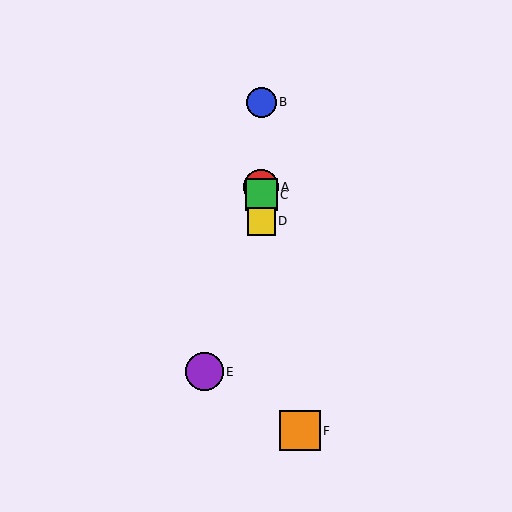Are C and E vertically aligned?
No, C is at x≈261 and E is at x≈205.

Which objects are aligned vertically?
Objects A, B, C, D are aligned vertically.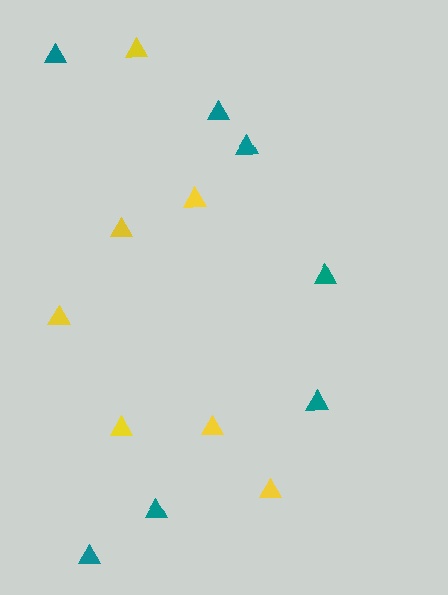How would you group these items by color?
There are 2 groups: one group of teal triangles (7) and one group of yellow triangles (7).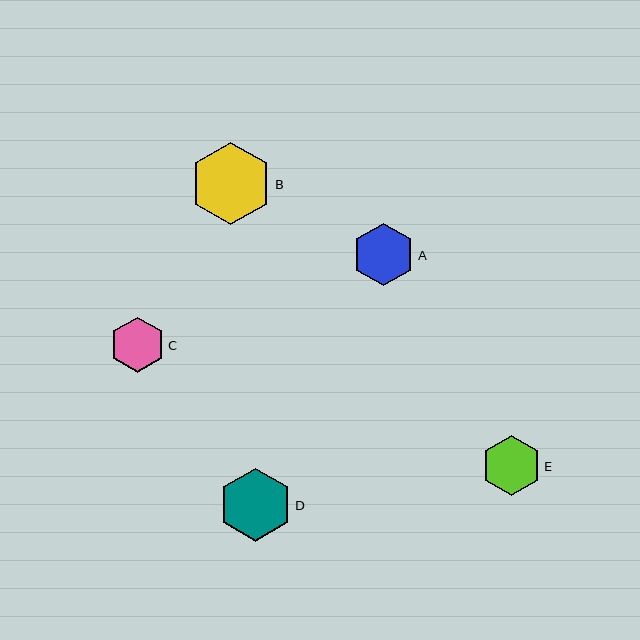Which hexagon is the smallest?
Hexagon C is the smallest with a size of approximately 55 pixels.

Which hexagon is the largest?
Hexagon B is the largest with a size of approximately 83 pixels.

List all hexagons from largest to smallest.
From largest to smallest: B, D, A, E, C.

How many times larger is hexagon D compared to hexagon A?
Hexagon D is approximately 1.2 times the size of hexagon A.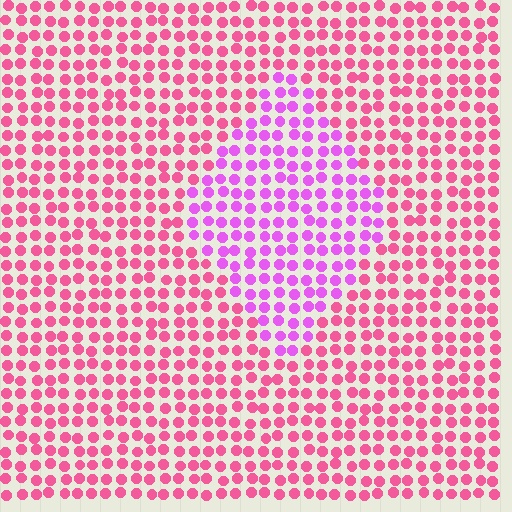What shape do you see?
I see a diamond.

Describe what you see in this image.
The image is filled with small pink elements in a uniform arrangement. A diamond-shaped region is visible where the elements are tinted to a slightly different hue, forming a subtle color boundary.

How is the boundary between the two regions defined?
The boundary is defined purely by a slight shift in hue (about 39 degrees). Spacing, size, and orientation are identical on both sides.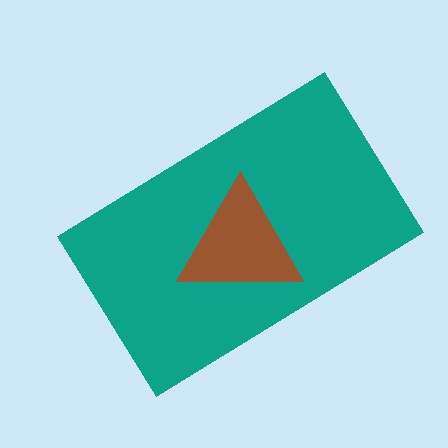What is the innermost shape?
The brown triangle.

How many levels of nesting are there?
2.